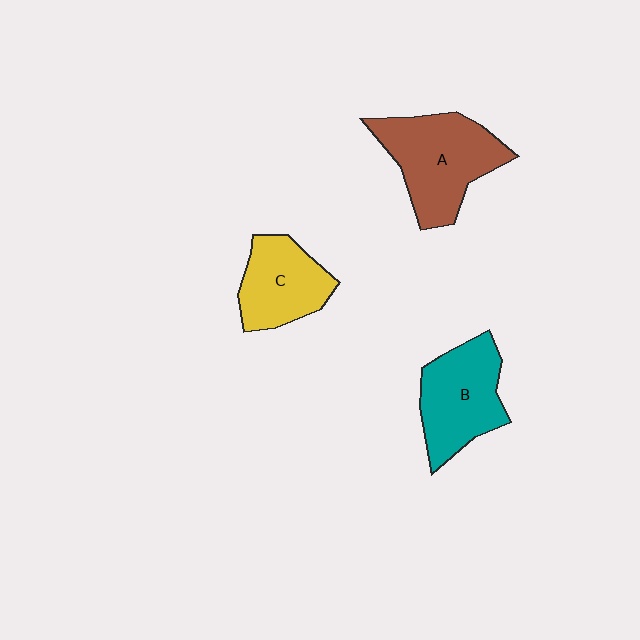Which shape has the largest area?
Shape A (brown).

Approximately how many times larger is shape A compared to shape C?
Approximately 1.4 times.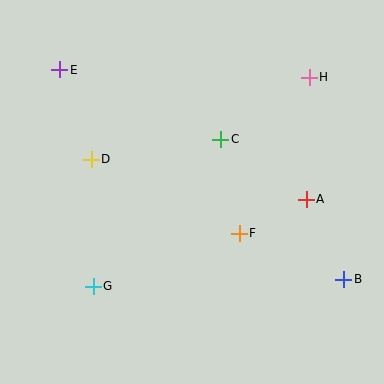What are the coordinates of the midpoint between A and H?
The midpoint between A and H is at (308, 138).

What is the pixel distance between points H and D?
The distance between H and D is 233 pixels.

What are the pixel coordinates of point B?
Point B is at (344, 279).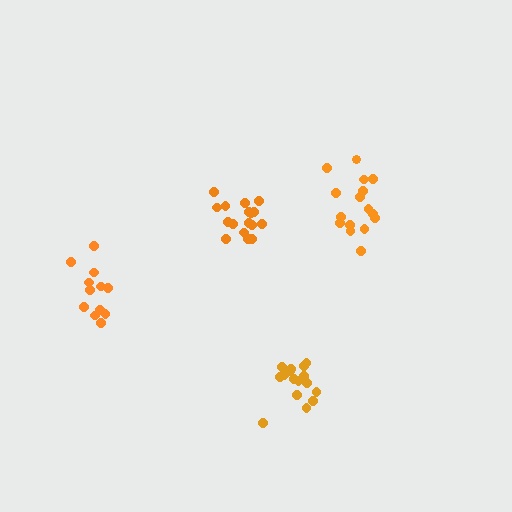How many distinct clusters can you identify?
There are 4 distinct clusters.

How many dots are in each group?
Group 1: 17 dots, Group 2: 16 dots, Group 3: 12 dots, Group 4: 16 dots (61 total).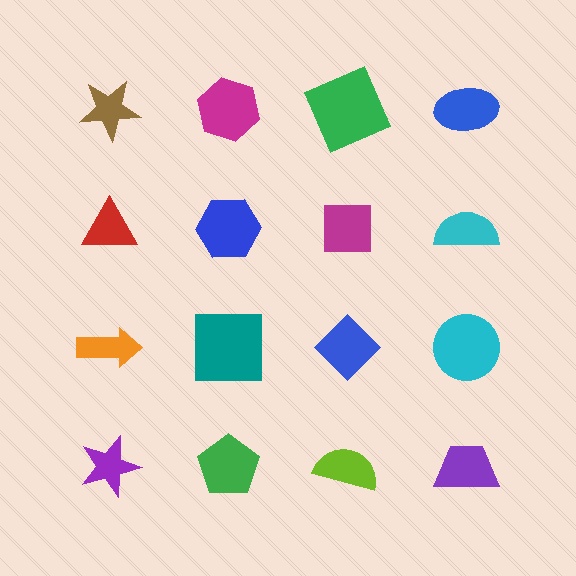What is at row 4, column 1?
A purple star.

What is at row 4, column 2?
A green pentagon.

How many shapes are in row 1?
4 shapes.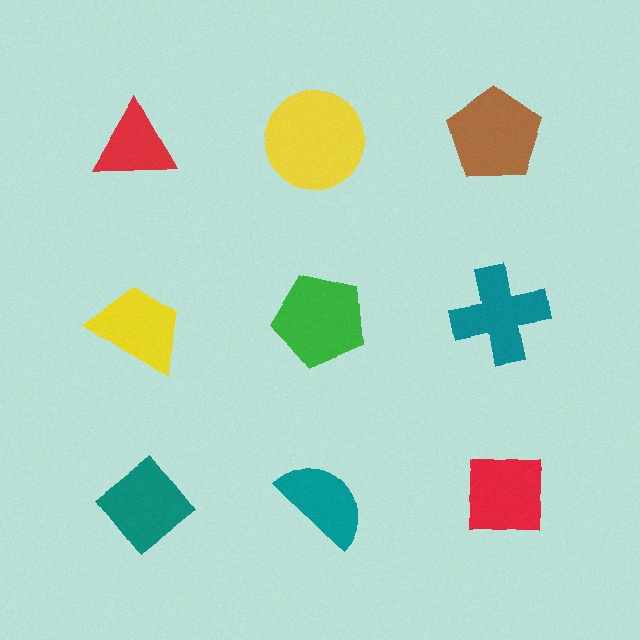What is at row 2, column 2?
A green pentagon.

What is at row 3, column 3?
A red square.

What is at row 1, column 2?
A yellow circle.